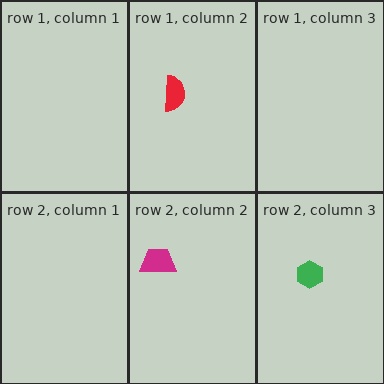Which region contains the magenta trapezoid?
The row 2, column 2 region.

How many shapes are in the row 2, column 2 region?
1.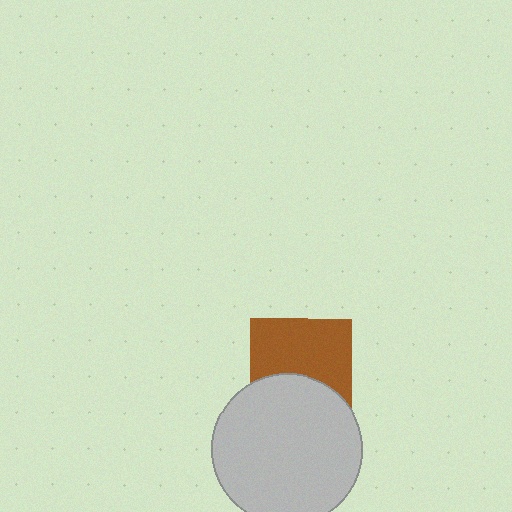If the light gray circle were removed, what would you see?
You would see the complete brown square.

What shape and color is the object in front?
The object in front is a light gray circle.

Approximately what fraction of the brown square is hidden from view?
Roughly 38% of the brown square is hidden behind the light gray circle.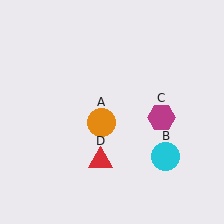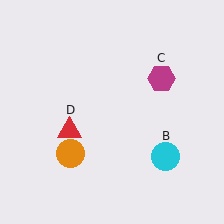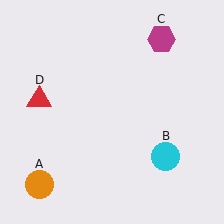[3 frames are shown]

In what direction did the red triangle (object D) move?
The red triangle (object D) moved up and to the left.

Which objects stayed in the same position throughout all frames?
Cyan circle (object B) remained stationary.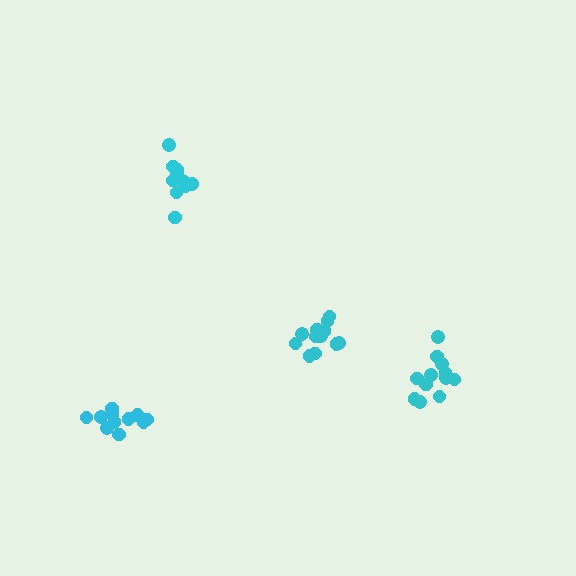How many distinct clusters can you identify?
There are 4 distinct clusters.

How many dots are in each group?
Group 1: 12 dots, Group 2: 12 dots, Group 3: 10 dots, Group 4: 13 dots (47 total).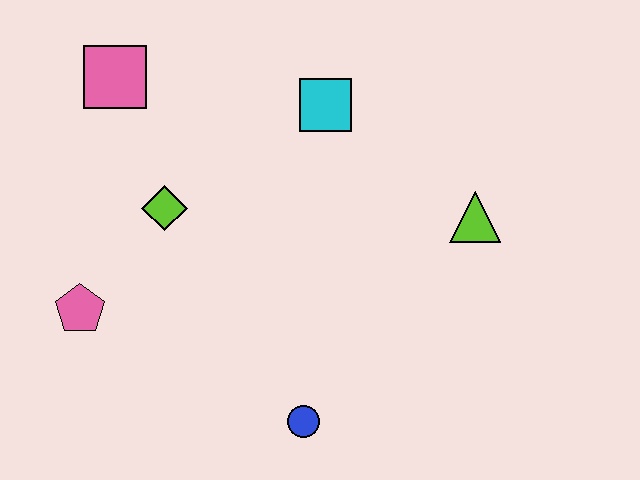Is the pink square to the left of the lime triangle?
Yes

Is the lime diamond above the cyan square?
No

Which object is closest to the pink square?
The lime diamond is closest to the pink square.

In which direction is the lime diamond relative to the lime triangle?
The lime diamond is to the left of the lime triangle.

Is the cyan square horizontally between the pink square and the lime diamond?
No